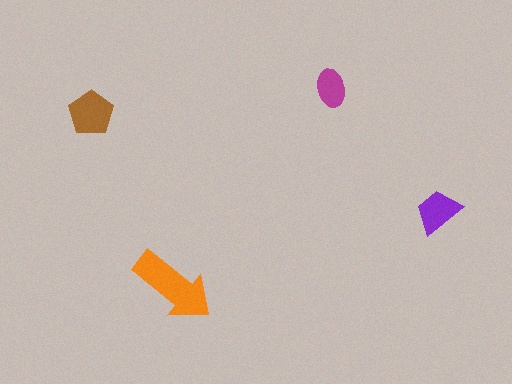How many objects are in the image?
There are 4 objects in the image.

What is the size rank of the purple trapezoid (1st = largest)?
3rd.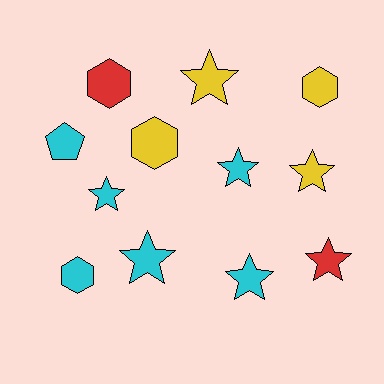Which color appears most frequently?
Cyan, with 6 objects.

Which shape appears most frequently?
Star, with 7 objects.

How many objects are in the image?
There are 12 objects.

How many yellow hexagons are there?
There are 2 yellow hexagons.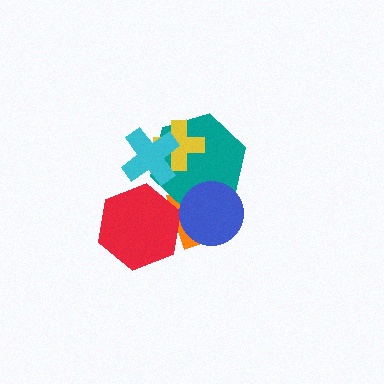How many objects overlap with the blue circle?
2 objects overlap with the blue circle.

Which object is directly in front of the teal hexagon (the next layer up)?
The yellow cross is directly in front of the teal hexagon.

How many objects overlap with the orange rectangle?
3 objects overlap with the orange rectangle.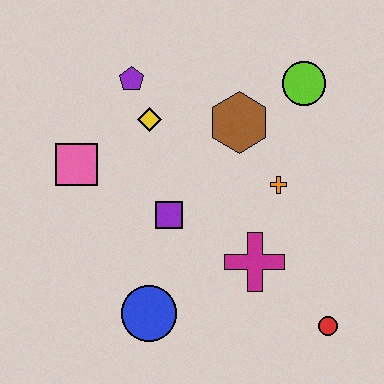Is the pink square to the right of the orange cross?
No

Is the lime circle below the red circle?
No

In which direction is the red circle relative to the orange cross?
The red circle is below the orange cross.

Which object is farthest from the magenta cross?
The purple pentagon is farthest from the magenta cross.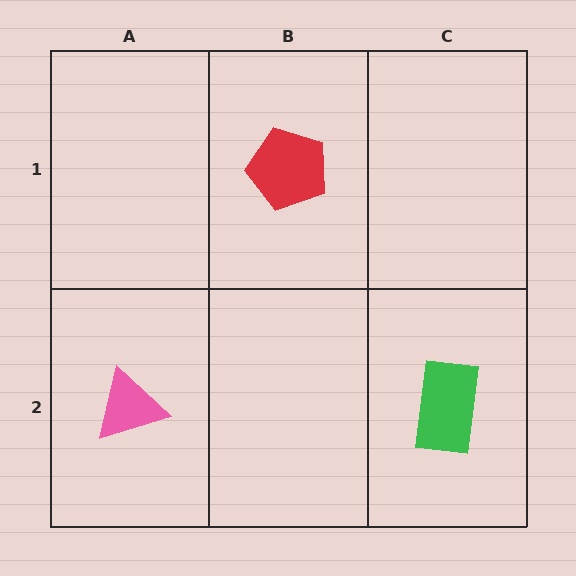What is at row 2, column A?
A pink triangle.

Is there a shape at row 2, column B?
No, that cell is empty.